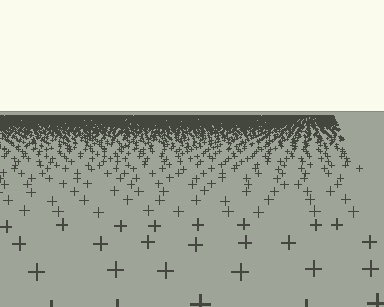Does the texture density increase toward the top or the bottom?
Density increases toward the top.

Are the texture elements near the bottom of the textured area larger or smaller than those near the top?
Larger. Near the bottom, elements are closer to the viewer and appear at a bigger on-screen size.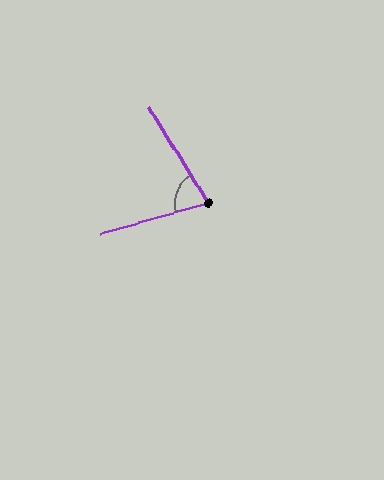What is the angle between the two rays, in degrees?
Approximately 74 degrees.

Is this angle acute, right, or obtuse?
It is acute.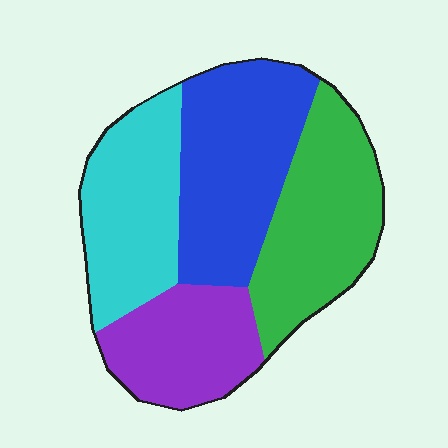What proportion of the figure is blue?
Blue covers 30% of the figure.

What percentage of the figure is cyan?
Cyan takes up about one quarter (1/4) of the figure.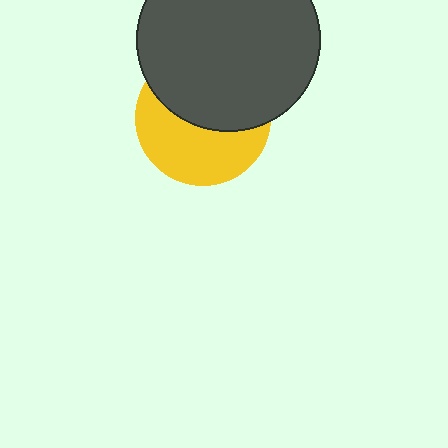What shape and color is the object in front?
The object in front is a dark gray circle.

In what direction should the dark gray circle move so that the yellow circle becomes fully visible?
The dark gray circle should move up. That is the shortest direction to clear the overlap and leave the yellow circle fully visible.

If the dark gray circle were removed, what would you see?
You would see the complete yellow circle.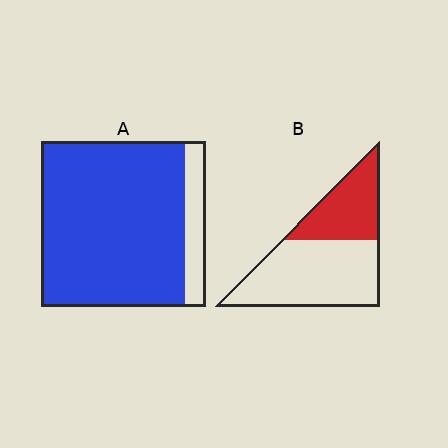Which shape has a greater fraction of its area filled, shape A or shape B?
Shape A.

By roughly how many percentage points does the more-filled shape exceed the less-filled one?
By roughly 50 percentage points (A over B).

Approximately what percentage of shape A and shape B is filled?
A is approximately 85% and B is approximately 35%.